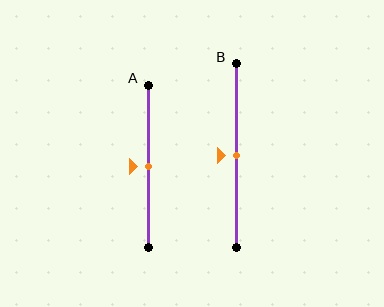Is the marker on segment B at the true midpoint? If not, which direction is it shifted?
Yes, the marker on segment B is at the true midpoint.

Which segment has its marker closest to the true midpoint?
Segment A has its marker closest to the true midpoint.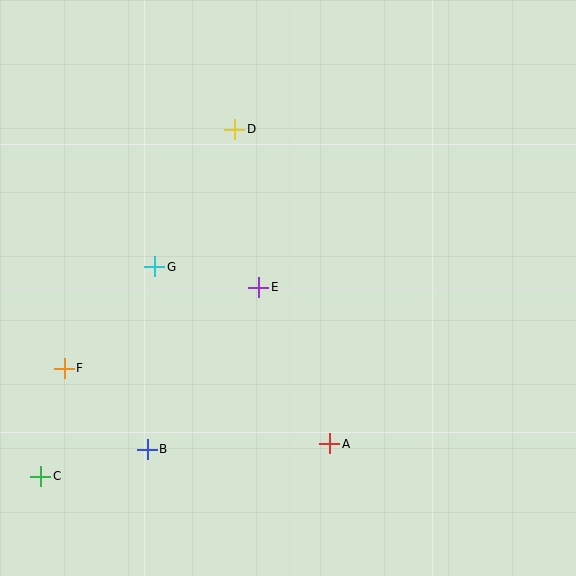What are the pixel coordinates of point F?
Point F is at (64, 368).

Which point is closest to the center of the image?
Point E at (259, 287) is closest to the center.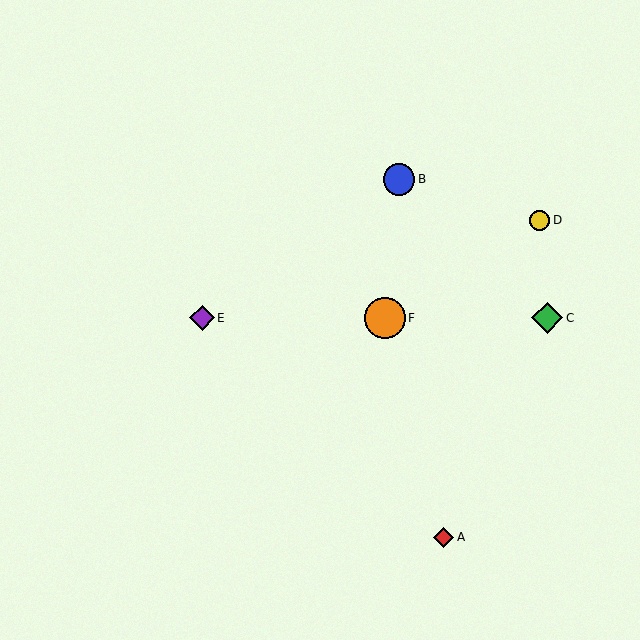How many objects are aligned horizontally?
3 objects (C, E, F) are aligned horizontally.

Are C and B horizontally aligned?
No, C is at y≈318 and B is at y≈179.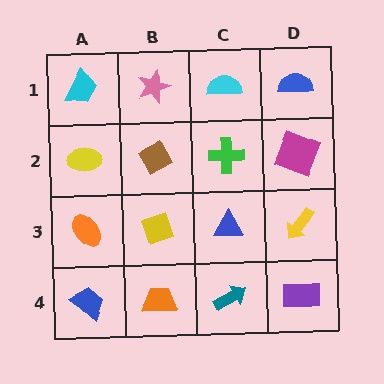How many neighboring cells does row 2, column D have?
3.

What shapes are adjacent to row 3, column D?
A magenta square (row 2, column D), a purple rectangle (row 4, column D), a blue triangle (row 3, column C).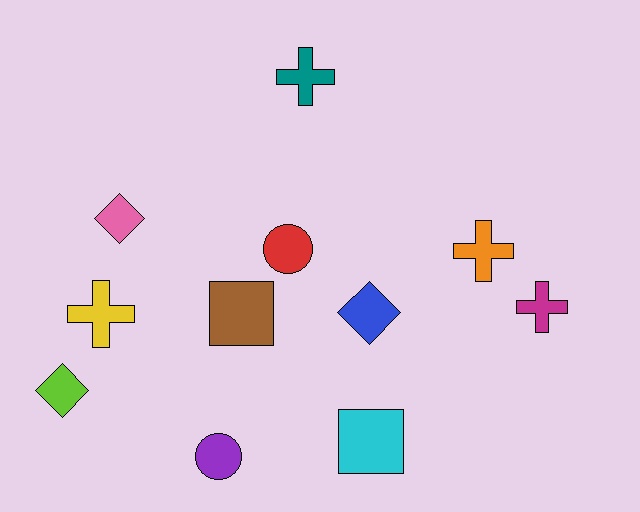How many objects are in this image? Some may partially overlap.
There are 11 objects.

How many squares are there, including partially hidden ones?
There are 2 squares.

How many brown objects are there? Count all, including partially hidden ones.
There is 1 brown object.